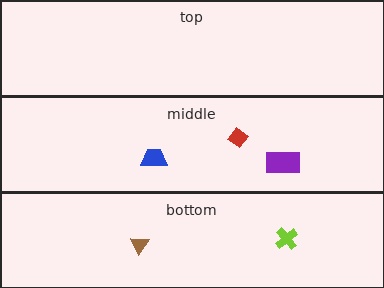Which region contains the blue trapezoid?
The middle region.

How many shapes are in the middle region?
3.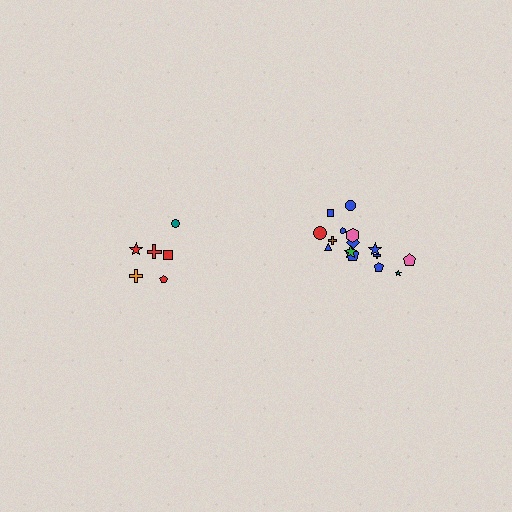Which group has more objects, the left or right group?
The right group.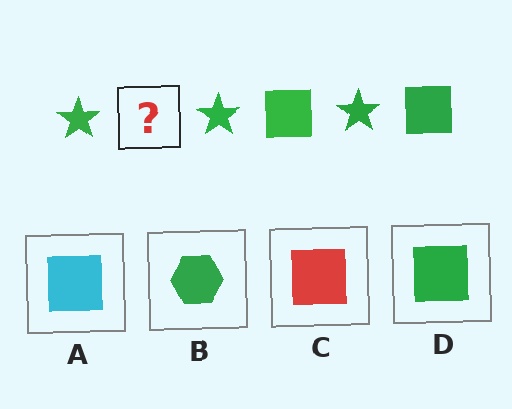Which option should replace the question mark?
Option D.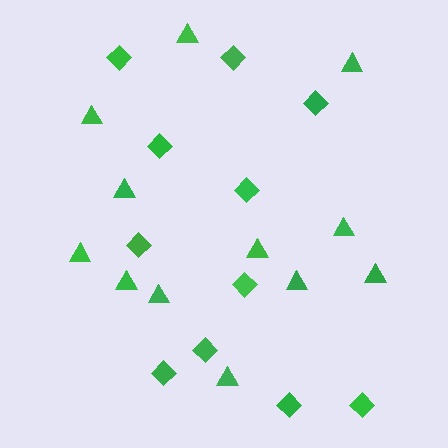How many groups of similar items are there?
There are 2 groups: one group of diamonds (11) and one group of triangles (12).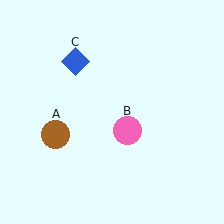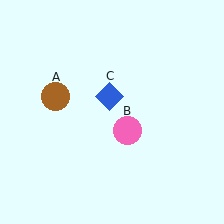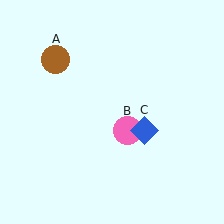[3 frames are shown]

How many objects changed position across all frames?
2 objects changed position: brown circle (object A), blue diamond (object C).